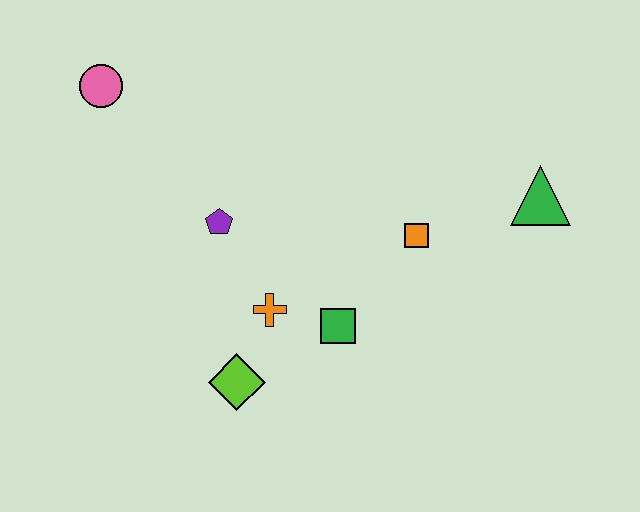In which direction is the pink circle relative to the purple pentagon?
The pink circle is above the purple pentagon.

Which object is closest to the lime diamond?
The orange cross is closest to the lime diamond.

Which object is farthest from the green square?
The pink circle is farthest from the green square.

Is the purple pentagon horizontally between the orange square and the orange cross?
No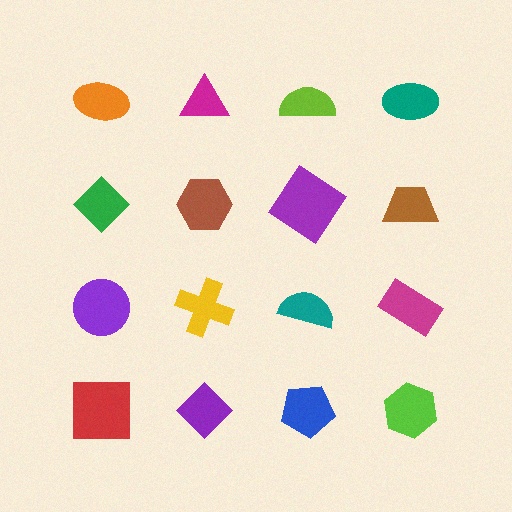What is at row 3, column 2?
A yellow cross.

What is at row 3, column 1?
A purple circle.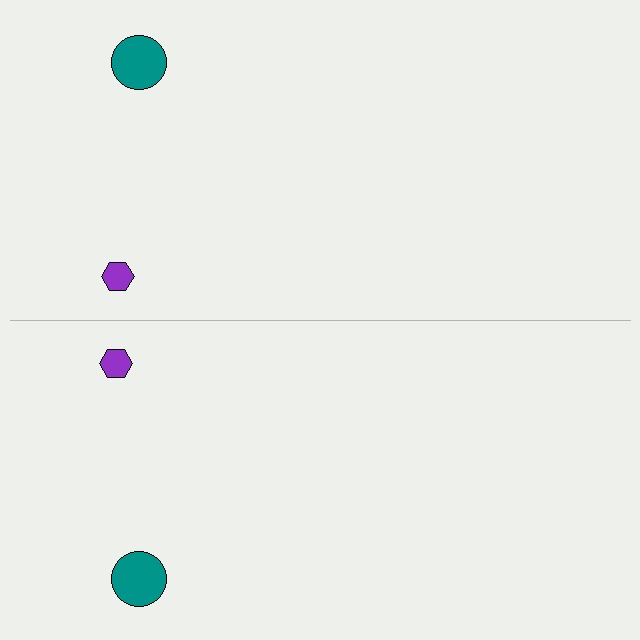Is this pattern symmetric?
Yes, this pattern has bilateral (reflection) symmetry.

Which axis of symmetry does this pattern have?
The pattern has a horizontal axis of symmetry running through the center of the image.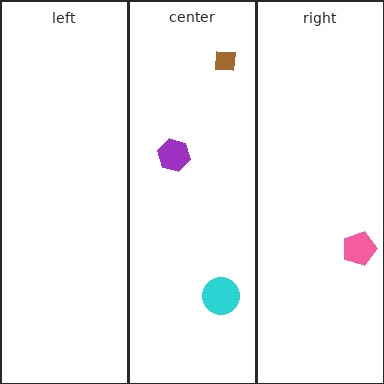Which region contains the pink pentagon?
The right region.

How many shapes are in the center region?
3.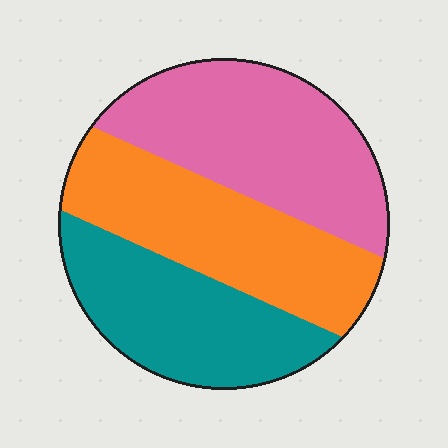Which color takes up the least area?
Teal, at roughly 30%.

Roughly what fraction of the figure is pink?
Pink covers roughly 35% of the figure.